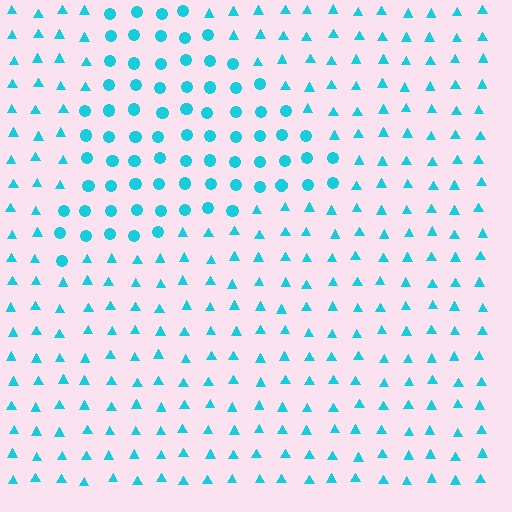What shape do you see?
I see a triangle.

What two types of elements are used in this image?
The image uses circles inside the triangle region and triangles outside it.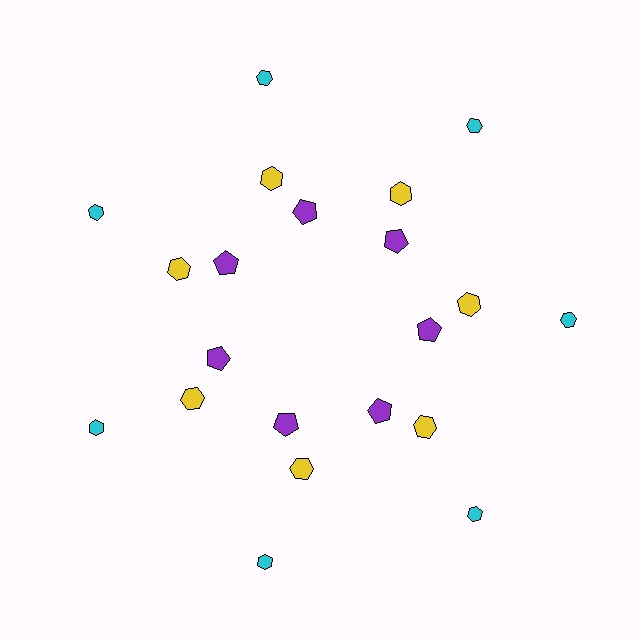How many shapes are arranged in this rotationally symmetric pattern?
There are 21 shapes, arranged in 7 groups of 3.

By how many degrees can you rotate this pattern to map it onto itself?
The pattern maps onto itself every 51 degrees of rotation.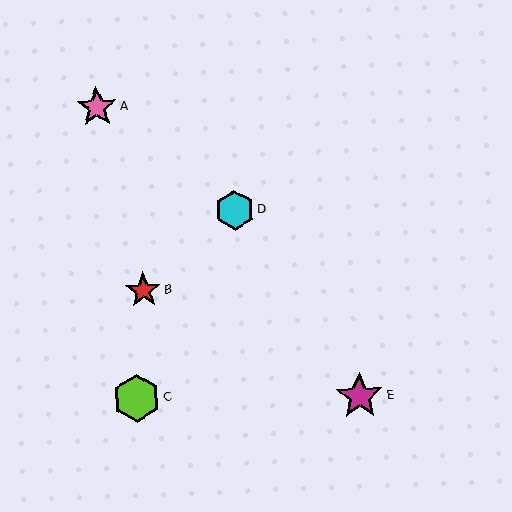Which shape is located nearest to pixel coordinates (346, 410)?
The magenta star (labeled E) at (360, 396) is nearest to that location.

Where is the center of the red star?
The center of the red star is at (143, 290).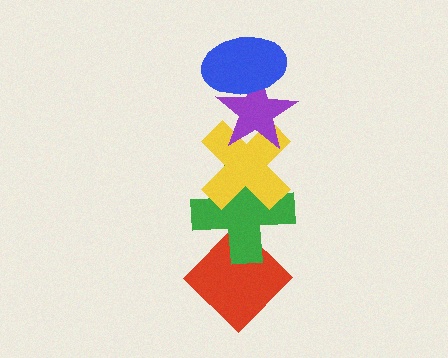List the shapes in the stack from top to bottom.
From top to bottom: the blue ellipse, the purple star, the yellow cross, the green cross, the red diamond.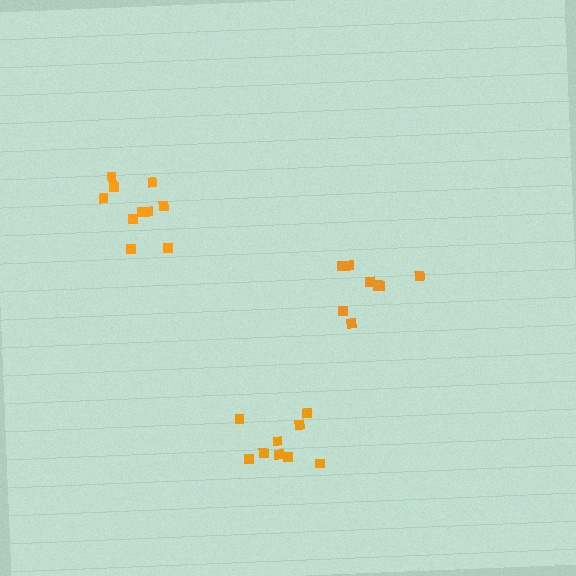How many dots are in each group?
Group 1: 9 dots, Group 2: 8 dots, Group 3: 10 dots (27 total).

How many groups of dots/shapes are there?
There are 3 groups.